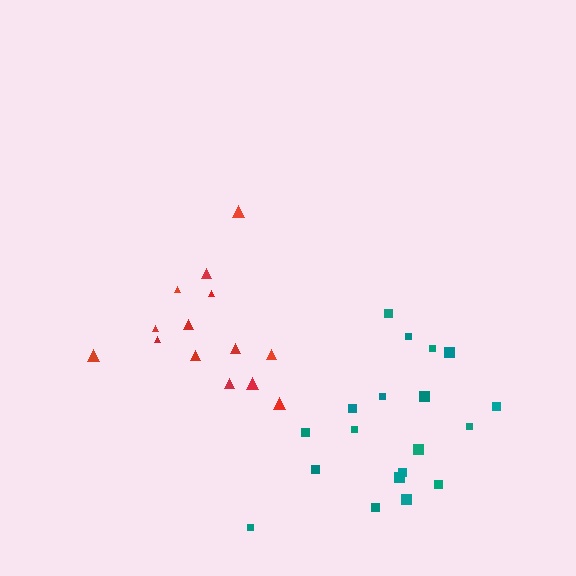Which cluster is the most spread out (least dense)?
Teal.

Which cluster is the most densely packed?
Red.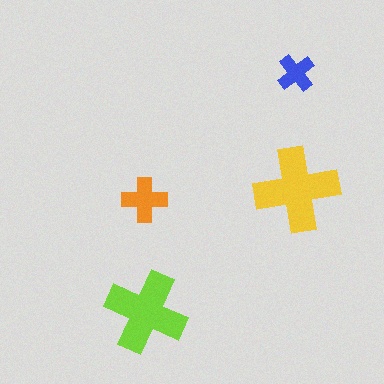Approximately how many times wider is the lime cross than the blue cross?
About 2 times wider.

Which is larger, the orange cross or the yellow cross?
The yellow one.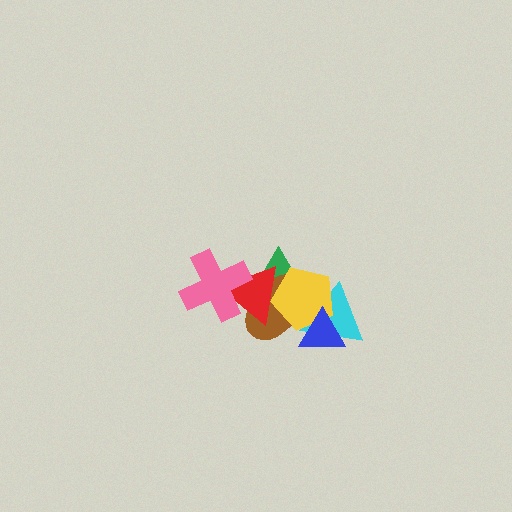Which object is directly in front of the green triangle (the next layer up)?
The brown ellipse is directly in front of the green triangle.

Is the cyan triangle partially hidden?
Yes, it is partially covered by another shape.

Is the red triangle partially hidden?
Yes, it is partially covered by another shape.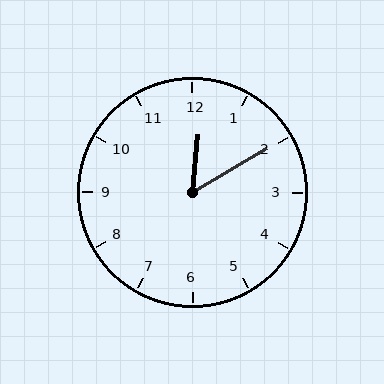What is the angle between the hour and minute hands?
Approximately 55 degrees.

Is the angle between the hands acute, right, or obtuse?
It is acute.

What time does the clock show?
12:10.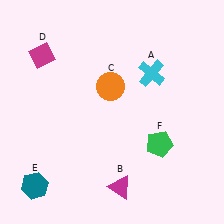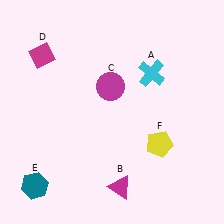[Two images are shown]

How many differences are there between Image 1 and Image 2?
There are 2 differences between the two images.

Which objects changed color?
C changed from orange to magenta. F changed from green to yellow.